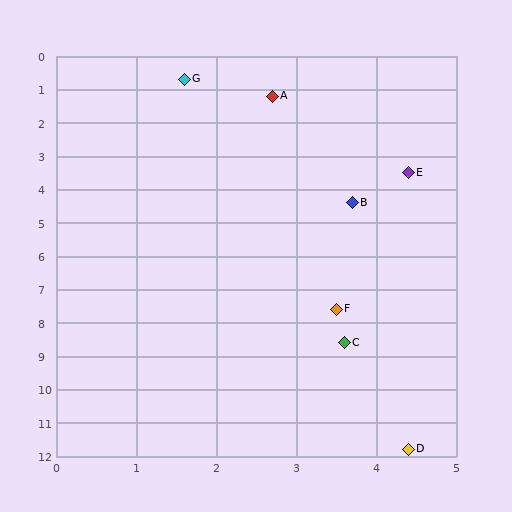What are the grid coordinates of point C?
Point C is at approximately (3.6, 8.6).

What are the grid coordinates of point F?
Point F is at approximately (3.5, 7.6).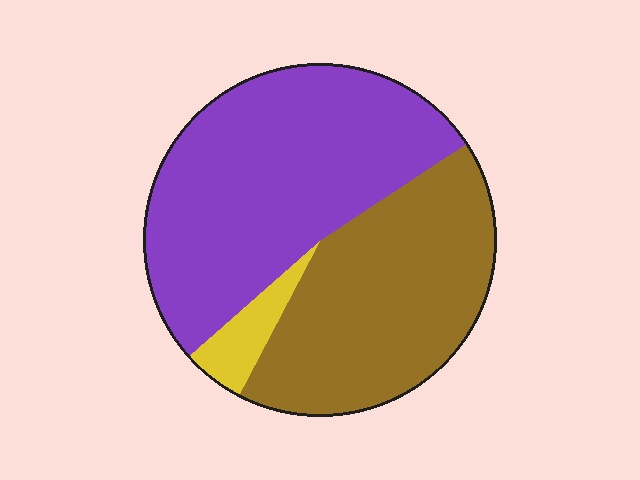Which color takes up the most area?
Purple, at roughly 50%.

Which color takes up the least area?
Yellow, at roughly 5%.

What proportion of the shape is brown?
Brown takes up between a quarter and a half of the shape.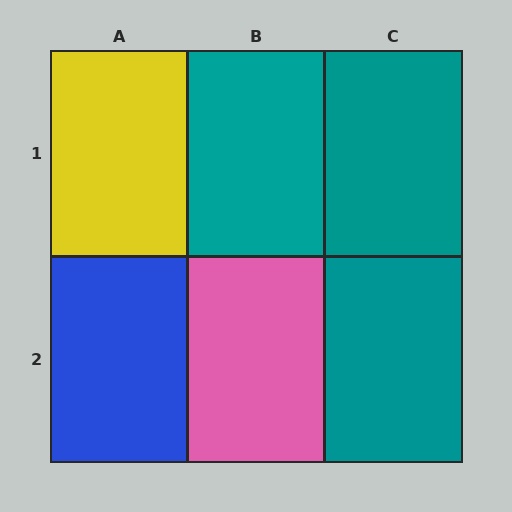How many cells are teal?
3 cells are teal.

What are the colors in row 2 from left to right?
Blue, pink, teal.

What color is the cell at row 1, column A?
Yellow.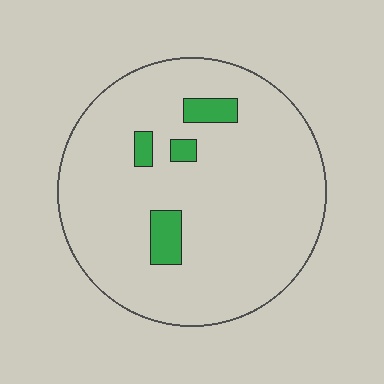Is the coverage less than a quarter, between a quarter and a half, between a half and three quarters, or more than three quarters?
Less than a quarter.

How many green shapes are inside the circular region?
4.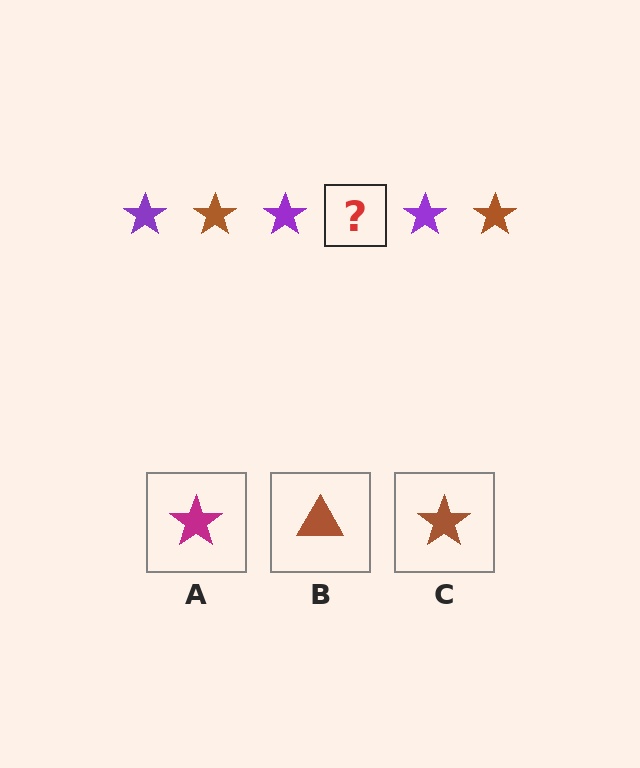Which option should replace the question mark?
Option C.